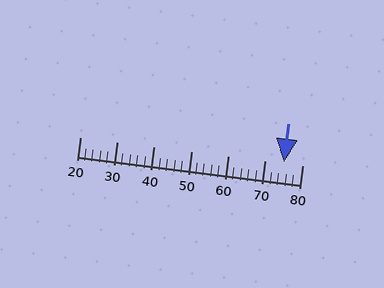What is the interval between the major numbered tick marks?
The major tick marks are spaced 10 units apart.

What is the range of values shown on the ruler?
The ruler shows values from 20 to 80.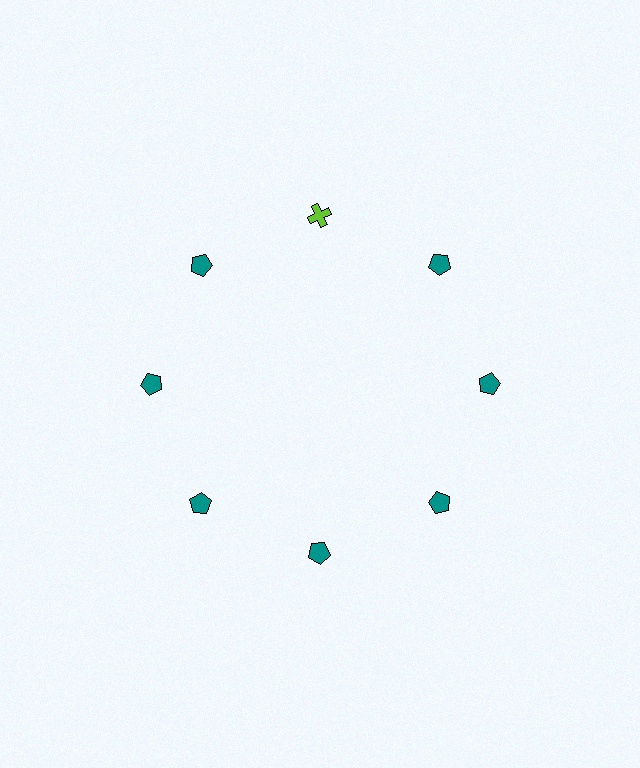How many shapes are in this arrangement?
There are 8 shapes arranged in a ring pattern.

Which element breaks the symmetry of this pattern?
The lime cross at roughly the 12 o'clock position breaks the symmetry. All other shapes are teal pentagons.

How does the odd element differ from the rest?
It differs in both color (lime instead of teal) and shape (cross instead of pentagon).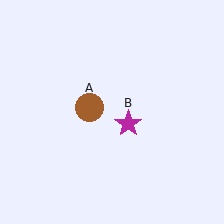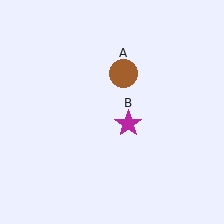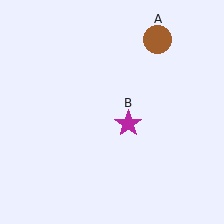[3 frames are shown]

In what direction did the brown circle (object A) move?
The brown circle (object A) moved up and to the right.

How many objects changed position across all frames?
1 object changed position: brown circle (object A).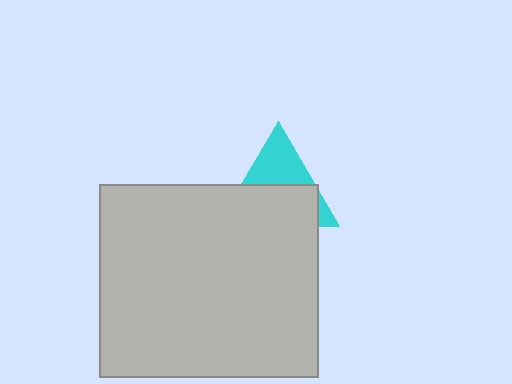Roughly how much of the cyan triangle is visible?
A small part of it is visible (roughly 40%).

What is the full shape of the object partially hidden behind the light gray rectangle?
The partially hidden object is a cyan triangle.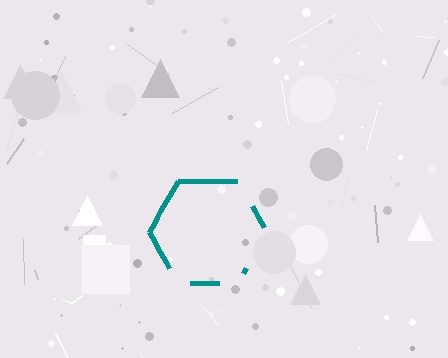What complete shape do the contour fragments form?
The contour fragments form a hexagon.